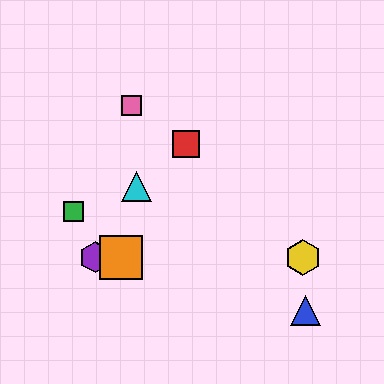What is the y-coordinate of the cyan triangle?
The cyan triangle is at y≈186.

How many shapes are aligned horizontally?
3 shapes (the yellow hexagon, the purple hexagon, the orange square) are aligned horizontally.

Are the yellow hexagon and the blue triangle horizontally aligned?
No, the yellow hexagon is at y≈257 and the blue triangle is at y≈310.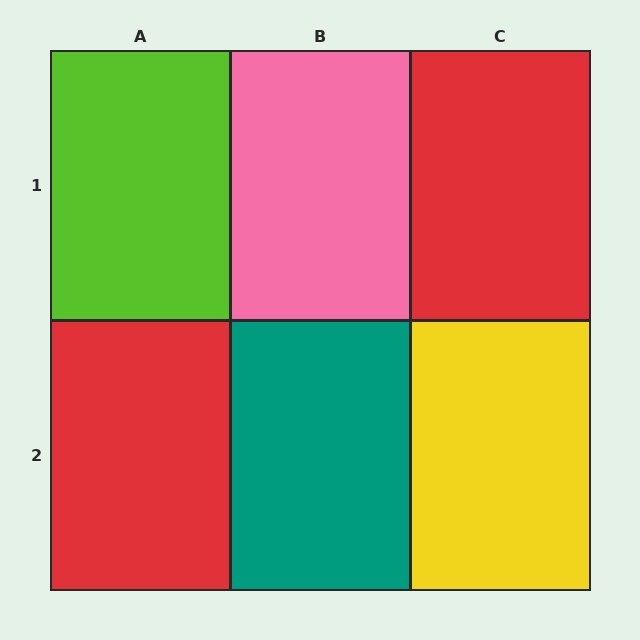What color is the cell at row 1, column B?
Pink.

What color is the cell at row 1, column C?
Red.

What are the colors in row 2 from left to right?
Red, teal, yellow.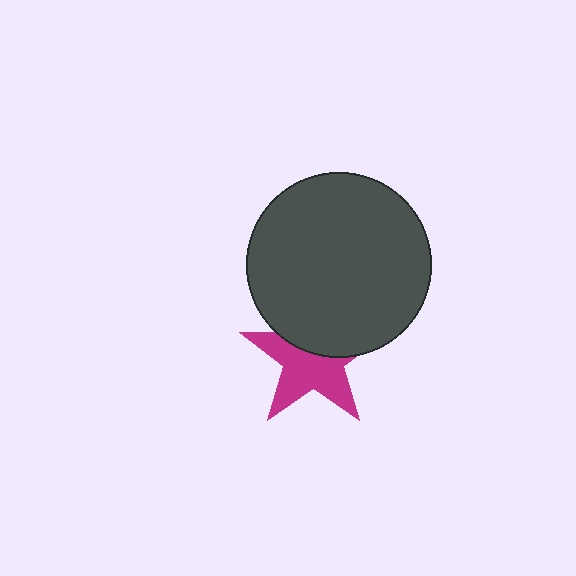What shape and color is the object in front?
The object in front is a dark gray circle.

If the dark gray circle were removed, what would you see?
You would see the complete magenta star.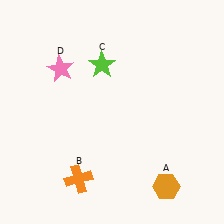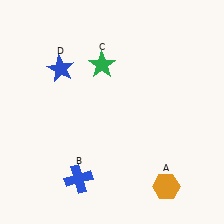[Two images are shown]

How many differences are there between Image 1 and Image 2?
There are 3 differences between the two images.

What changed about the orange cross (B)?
In Image 1, B is orange. In Image 2, it changed to blue.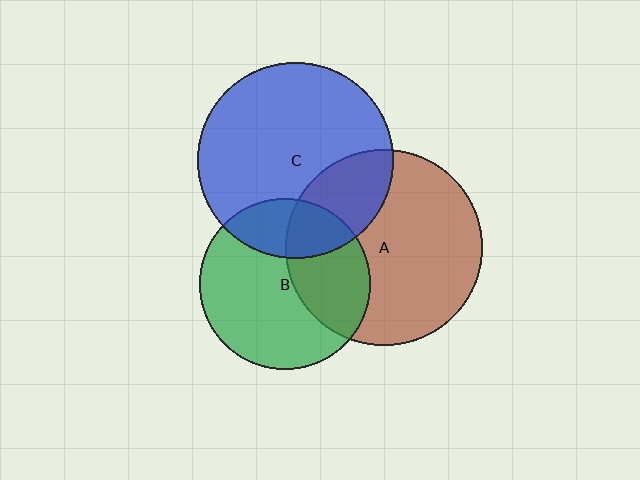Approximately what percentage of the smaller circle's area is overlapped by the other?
Approximately 35%.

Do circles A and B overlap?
Yes.